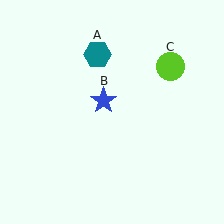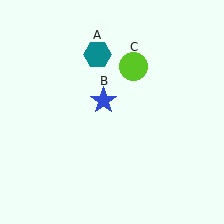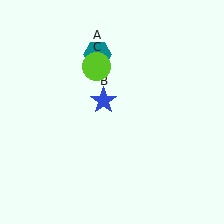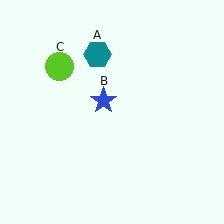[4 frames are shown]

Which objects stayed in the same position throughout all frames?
Teal hexagon (object A) and blue star (object B) remained stationary.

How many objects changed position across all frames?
1 object changed position: lime circle (object C).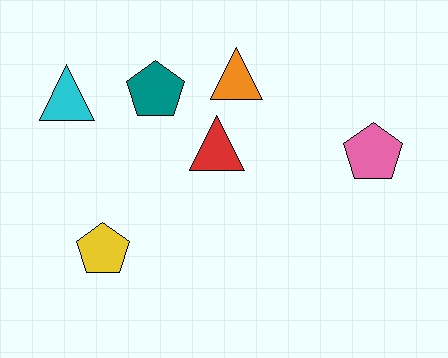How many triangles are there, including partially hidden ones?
There are 3 triangles.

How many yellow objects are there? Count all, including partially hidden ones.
There is 1 yellow object.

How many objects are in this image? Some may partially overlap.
There are 6 objects.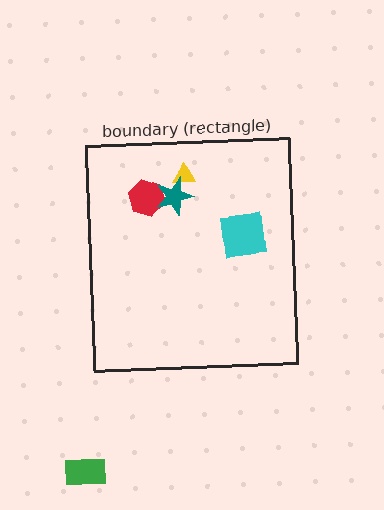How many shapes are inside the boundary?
4 inside, 1 outside.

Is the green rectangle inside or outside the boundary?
Outside.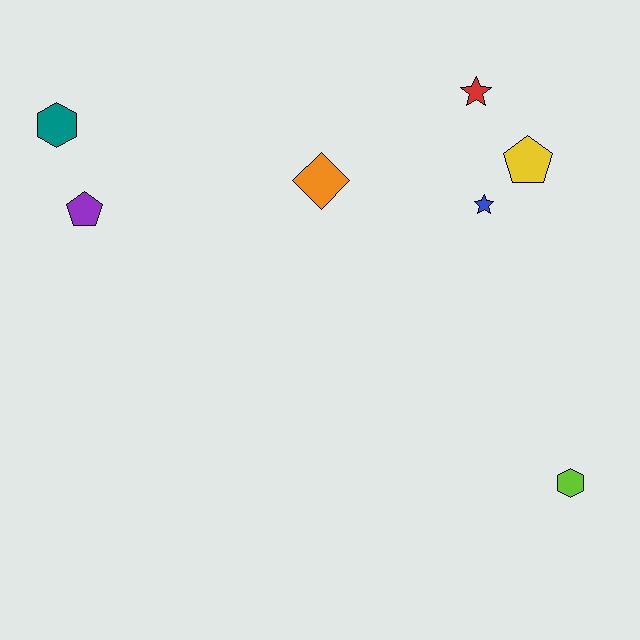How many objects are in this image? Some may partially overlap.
There are 7 objects.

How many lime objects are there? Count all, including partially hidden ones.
There is 1 lime object.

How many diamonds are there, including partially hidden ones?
There is 1 diamond.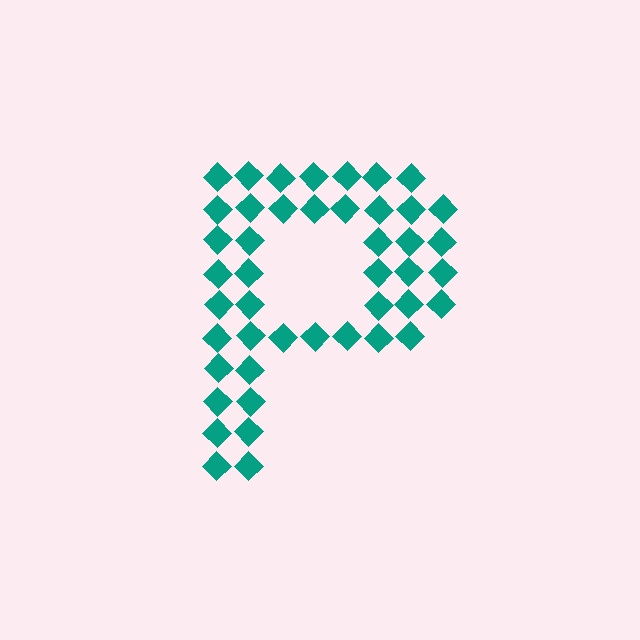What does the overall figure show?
The overall figure shows the letter P.